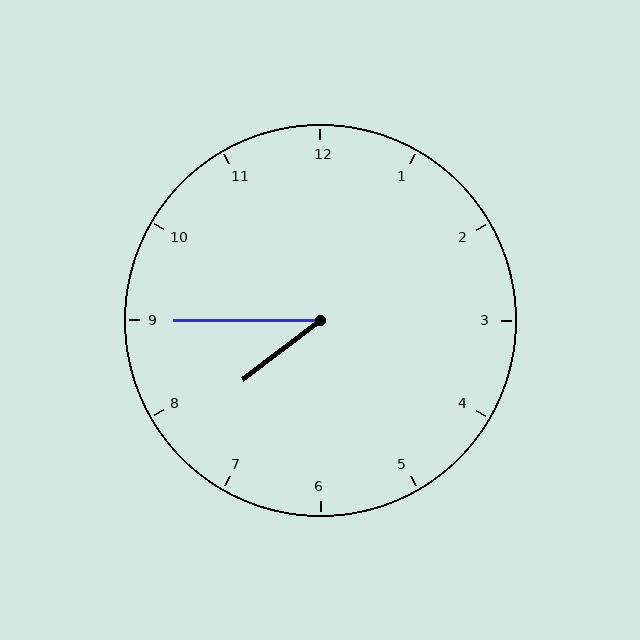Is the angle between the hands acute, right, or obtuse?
It is acute.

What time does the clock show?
7:45.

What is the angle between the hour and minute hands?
Approximately 38 degrees.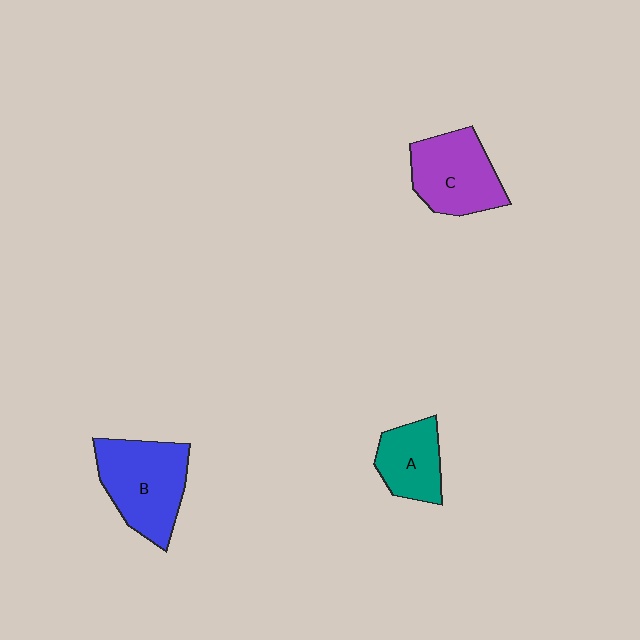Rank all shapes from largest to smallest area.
From largest to smallest: B (blue), C (purple), A (teal).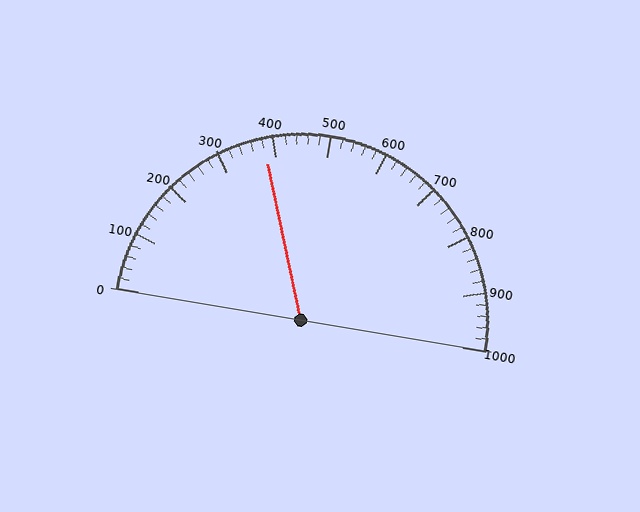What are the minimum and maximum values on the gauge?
The gauge ranges from 0 to 1000.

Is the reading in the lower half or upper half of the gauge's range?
The reading is in the lower half of the range (0 to 1000).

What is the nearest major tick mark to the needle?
The nearest major tick mark is 400.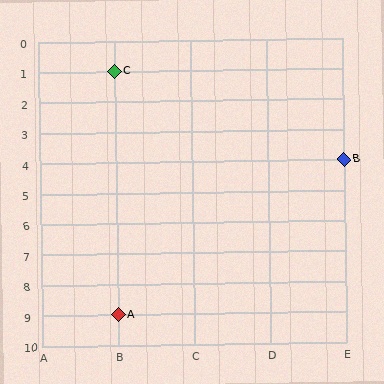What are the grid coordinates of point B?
Point B is at grid coordinates (E, 4).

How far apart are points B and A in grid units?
Points B and A are 3 columns and 5 rows apart (about 5.8 grid units diagonally).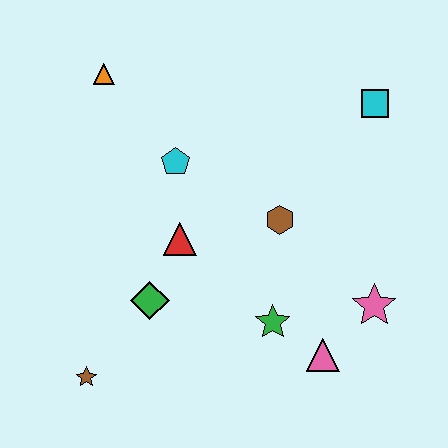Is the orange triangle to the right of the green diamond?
No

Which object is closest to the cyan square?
The brown hexagon is closest to the cyan square.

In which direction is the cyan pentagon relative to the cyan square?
The cyan pentagon is to the left of the cyan square.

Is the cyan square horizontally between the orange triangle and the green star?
No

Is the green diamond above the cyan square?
No